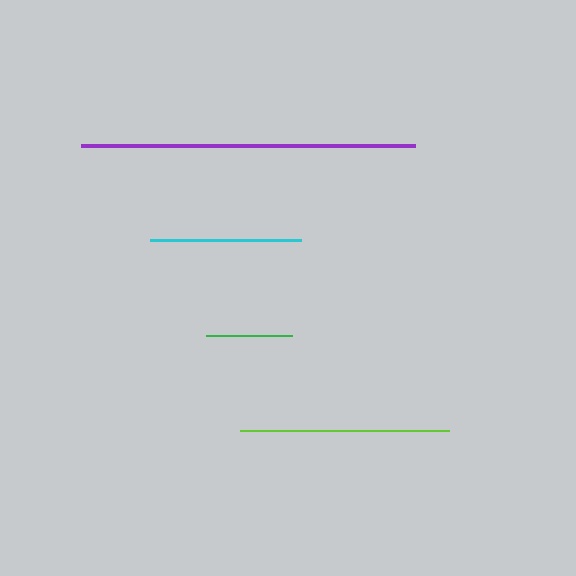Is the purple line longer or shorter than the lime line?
The purple line is longer than the lime line.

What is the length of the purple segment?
The purple segment is approximately 334 pixels long.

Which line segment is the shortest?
The green line is the shortest at approximately 87 pixels.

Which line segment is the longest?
The purple line is the longest at approximately 334 pixels.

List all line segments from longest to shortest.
From longest to shortest: purple, lime, cyan, green.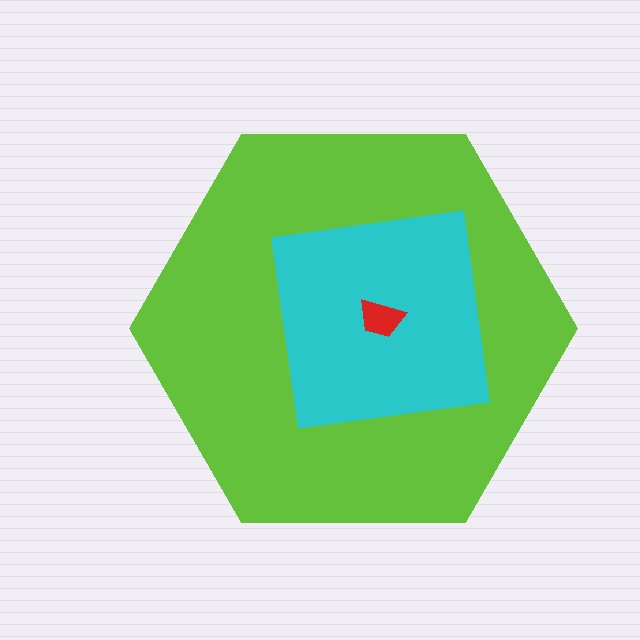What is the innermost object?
The red trapezoid.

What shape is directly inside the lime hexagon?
The cyan square.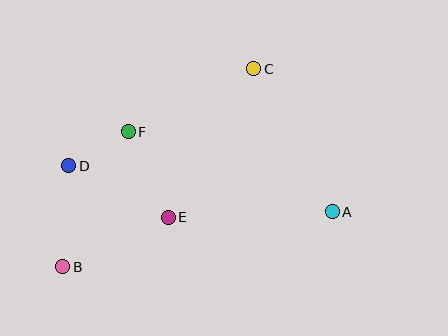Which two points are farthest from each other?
Points B and C are farthest from each other.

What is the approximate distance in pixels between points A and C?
The distance between A and C is approximately 163 pixels.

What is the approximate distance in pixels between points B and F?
The distance between B and F is approximately 150 pixels.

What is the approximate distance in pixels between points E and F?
The distance between E and F is approximately 94 pixels.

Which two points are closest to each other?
Points D and F are closest to each other.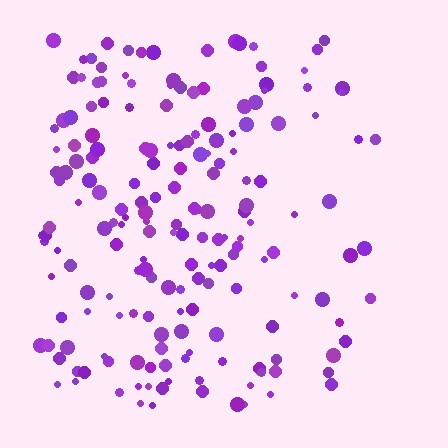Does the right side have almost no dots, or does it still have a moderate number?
Still a moderate number, just noticeably fewer than the left.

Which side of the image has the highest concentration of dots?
The left.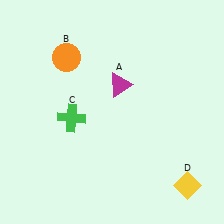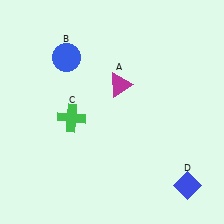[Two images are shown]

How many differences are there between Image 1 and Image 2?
There are 2 differences between the two images.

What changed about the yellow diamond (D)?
In Image 1, D is yellow. In Image 2, it changed to blue.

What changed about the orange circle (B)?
In Image 1, B is orange. In Image 2, it changed to blue.